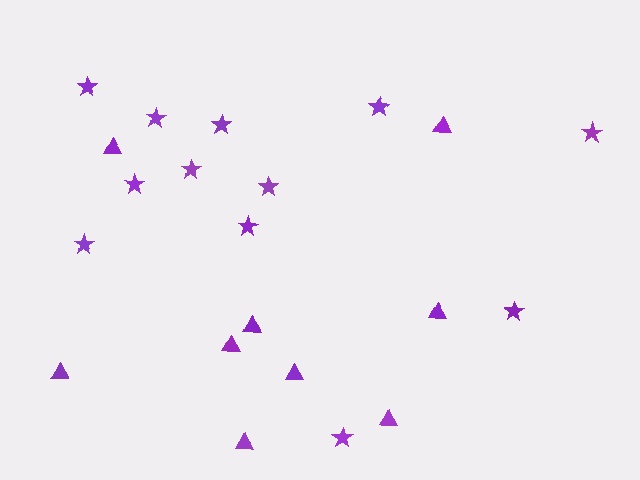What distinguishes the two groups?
There are 2 groups: one group of triangles (9) and one group of stars (12).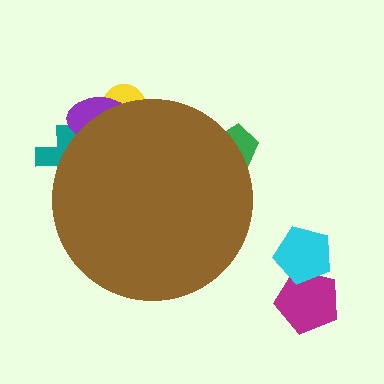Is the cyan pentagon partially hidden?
No, the cyan pentagon is fully visible.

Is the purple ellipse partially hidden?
Yes, the purple ellipse is partially hidden behind the brown circle.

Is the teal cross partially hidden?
Yes, the teal cross is partially hidden behind the brown circle.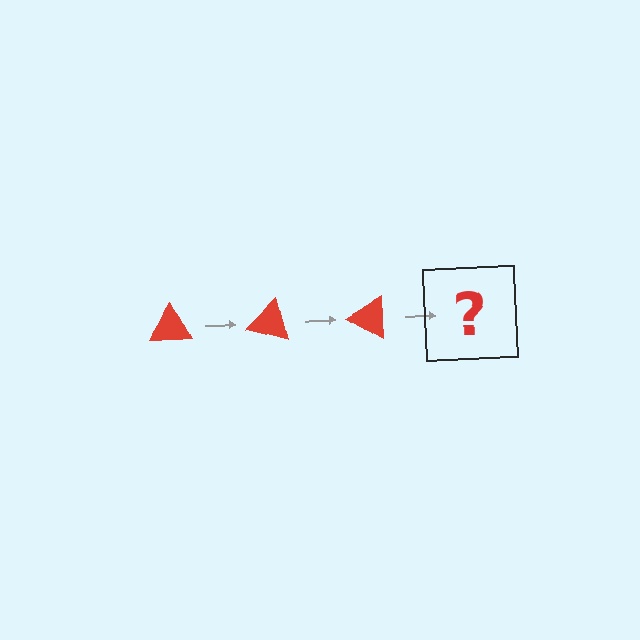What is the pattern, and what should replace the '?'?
The pattern is that the triangle rotates 15 degrees each step. The '?' should be a red triangle rotated 45 degrees.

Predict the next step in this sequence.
The next step is a red triangle rotated 45 degrees.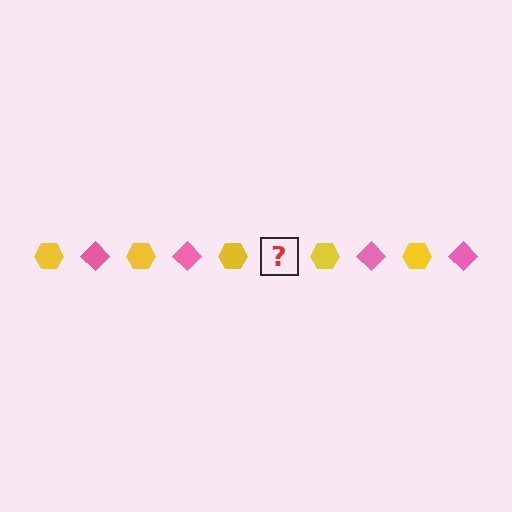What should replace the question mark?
The question mark should be replaced with a pink diamond.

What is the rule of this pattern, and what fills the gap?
The rule is that the pattern alternates between yellow hexagon and pink diamond. The gap should be filled with a pink diamond.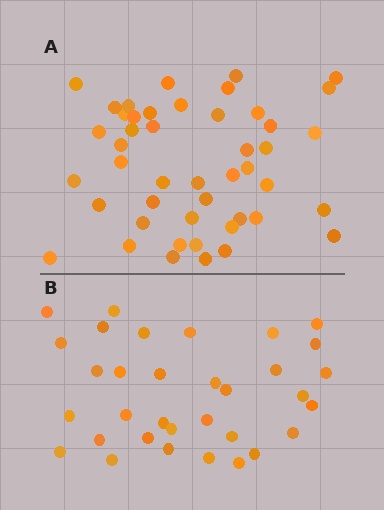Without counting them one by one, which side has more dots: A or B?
Region A (the top region) has more dots.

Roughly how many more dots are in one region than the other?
Region A has approximately 15 more dots than region B.